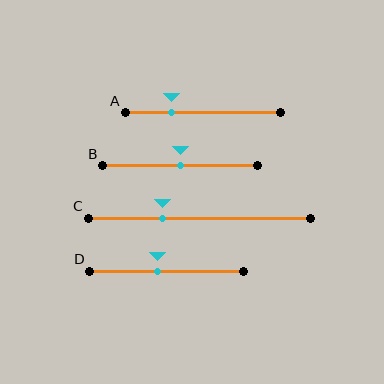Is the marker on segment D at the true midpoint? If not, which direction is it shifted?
No, the marker on segment D is shifted to the left by about 6% of the segment length.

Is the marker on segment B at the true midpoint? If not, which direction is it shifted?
Yes, the marker on segment B is at the true midpoint.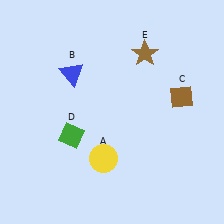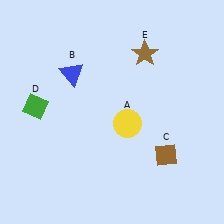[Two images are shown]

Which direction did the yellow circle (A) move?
The yellow circle (A) moved up.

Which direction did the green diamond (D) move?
The green diamond (D) moved left.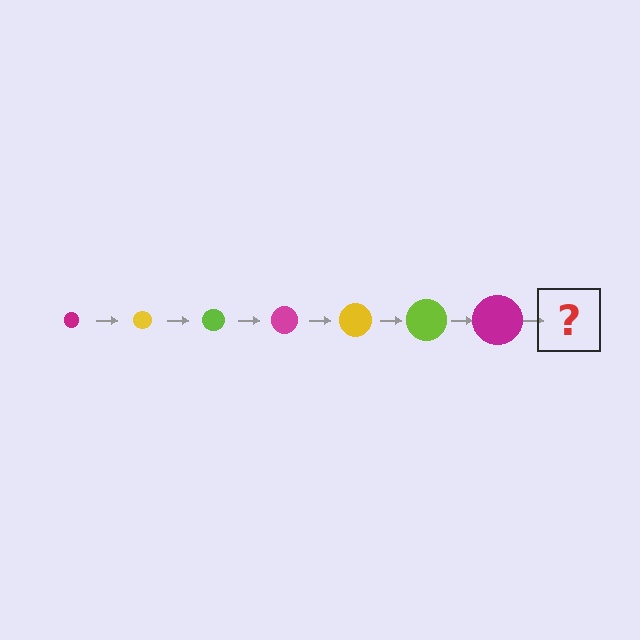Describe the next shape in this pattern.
It should be a yellow circle, larger than the previous one.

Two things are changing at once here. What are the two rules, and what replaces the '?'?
The two rules are that the circle grows larger each step and the color cycles through magenta, yellow, and lime. The '?' should be a yellow circle, larger than the previous one.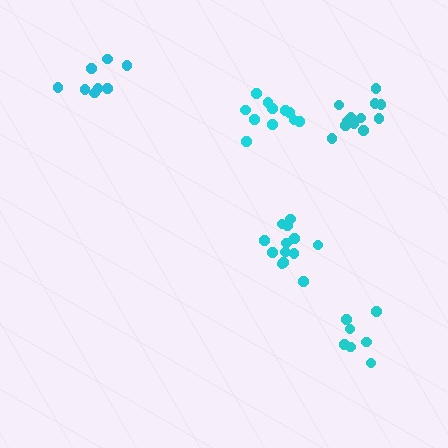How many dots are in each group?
Group 1: 13 dots, Group 2: 11 dots, Group 3: 8 dots, Group 4: 7 dots, Group 5: 12 dots (51 total).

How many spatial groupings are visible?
There are 5 spatial groupings.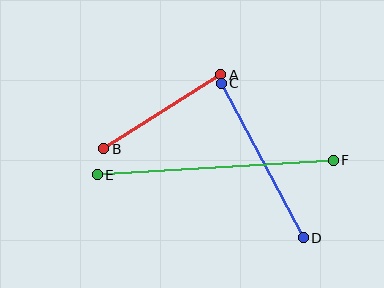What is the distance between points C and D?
The distance is approximately 175 pixels.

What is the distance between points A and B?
The distance is approximately 138 pixels.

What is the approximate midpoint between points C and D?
The midpoint is at approximately (262, 160) pixels.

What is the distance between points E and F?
The distance is approximately 237 pixels.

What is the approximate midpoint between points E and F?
The midpoint is at approximately (215, 167) pixels.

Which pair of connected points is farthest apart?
Points E and F are farthest apart.